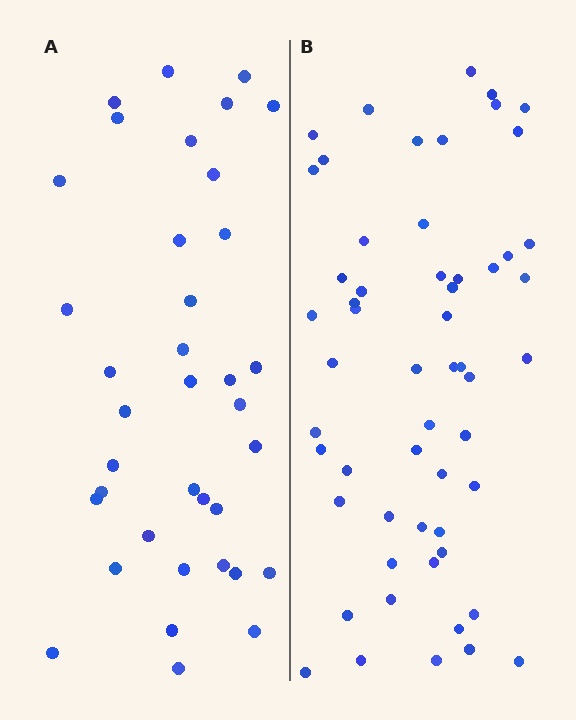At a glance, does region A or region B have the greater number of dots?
Region B (the right region) has more dots.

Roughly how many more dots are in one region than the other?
Region B has approximately 20 more dots than region A.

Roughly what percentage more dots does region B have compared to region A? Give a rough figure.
About 50% more.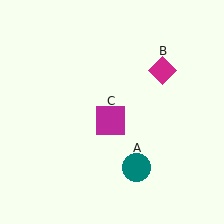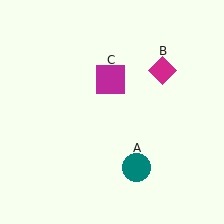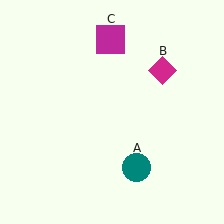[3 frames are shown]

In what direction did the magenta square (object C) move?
The magenta square (object C) moved up.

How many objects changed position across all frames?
1 object changed position: magenta square (object C).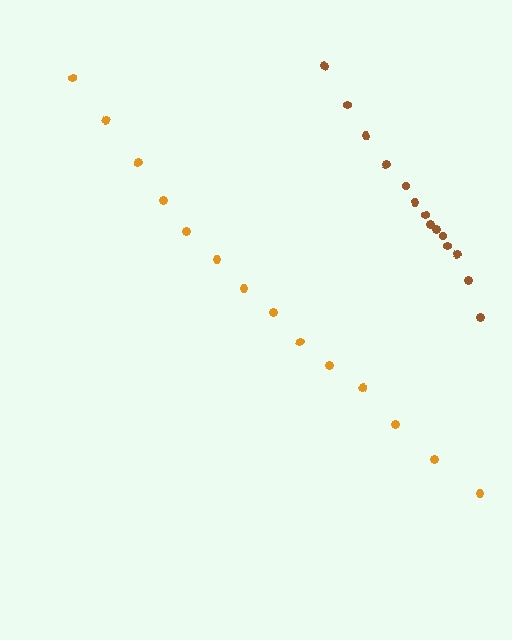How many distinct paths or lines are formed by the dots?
There are 2 distinct paths.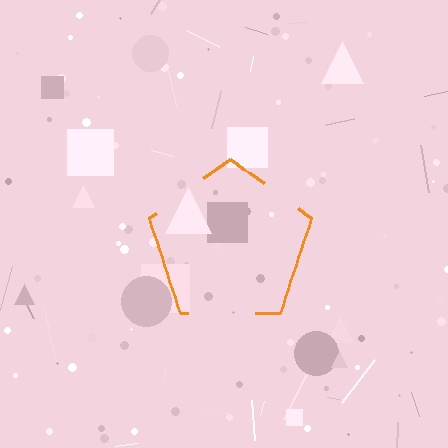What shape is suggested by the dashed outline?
The dashed outline suggests a pentagon.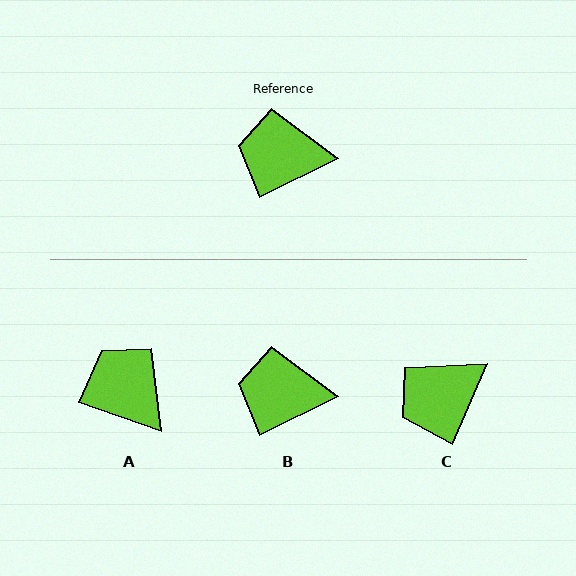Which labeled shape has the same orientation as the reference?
B.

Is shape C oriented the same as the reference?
No, it is off by about 40 degrees.